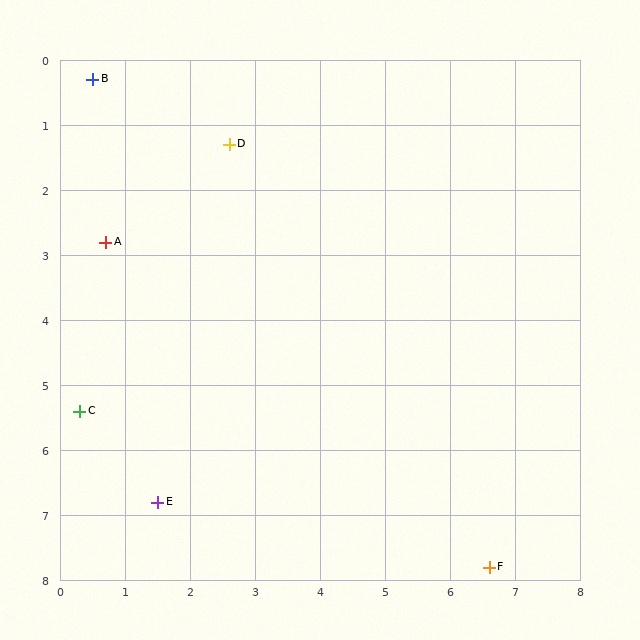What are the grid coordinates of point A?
Point A is at approximately (0.7, 2.8).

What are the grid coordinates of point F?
Point F is at approximately (6.6, 7.8).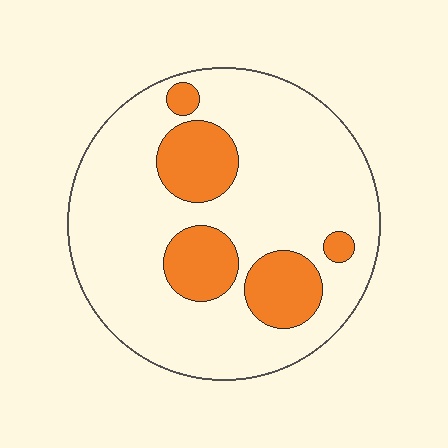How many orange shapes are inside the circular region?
5.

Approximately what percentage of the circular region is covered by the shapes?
Approximately 20%.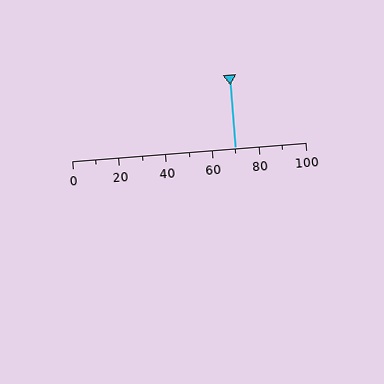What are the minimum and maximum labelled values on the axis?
The axis runs from 0 to 100.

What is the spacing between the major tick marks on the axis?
The major ticks are spaced 20 apart.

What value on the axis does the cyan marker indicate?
The marker indicates approximately 70.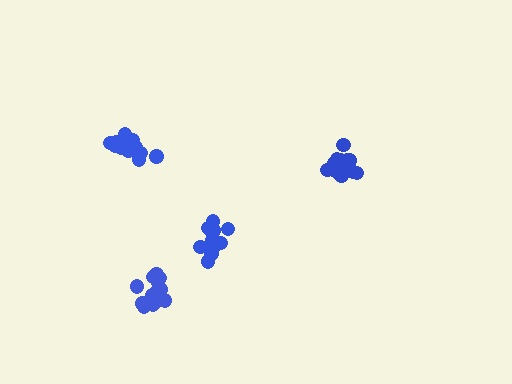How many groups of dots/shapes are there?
There are 4 groups.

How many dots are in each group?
Group 1: 17 dots, Group 2: 11 dots, Group 3: 13 dots, Group 4: 17 dots (58 total).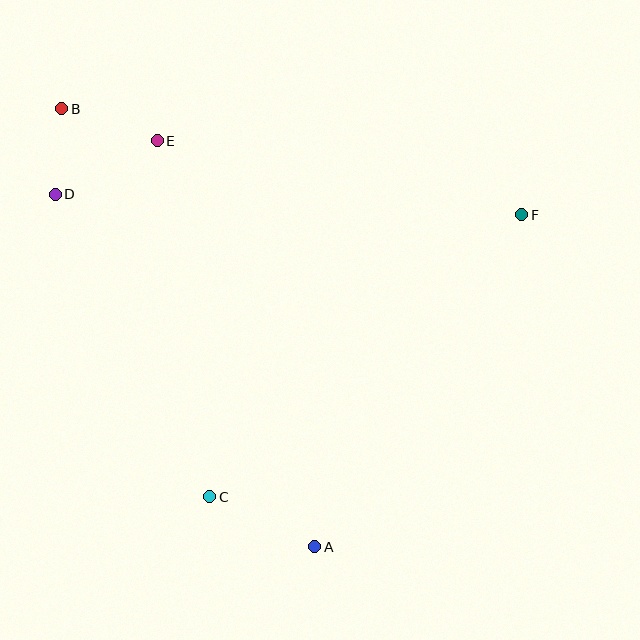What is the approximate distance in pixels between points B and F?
The distance between B and F is approximately 472 pixels.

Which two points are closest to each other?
Points B and D are closest to each other.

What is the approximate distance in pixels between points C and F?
The distance between C and F is approximately 421 pixels.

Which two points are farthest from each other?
Points A and B are farthest from each other.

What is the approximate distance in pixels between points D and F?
The distance between D and F is approximately 467 pixels.